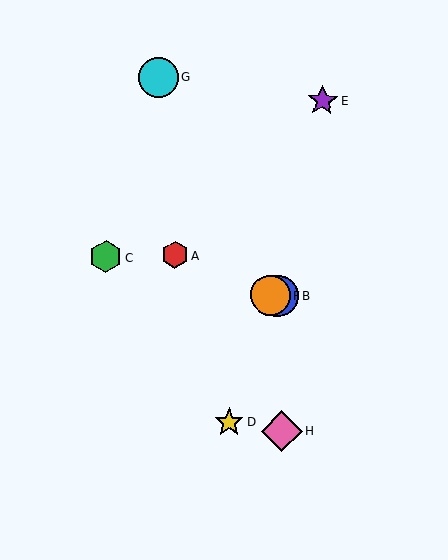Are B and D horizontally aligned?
No, B is at y≈295 and D is at y≈422.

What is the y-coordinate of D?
Object D is at y≈422.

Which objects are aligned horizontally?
Objects B, F are aligned horizontally.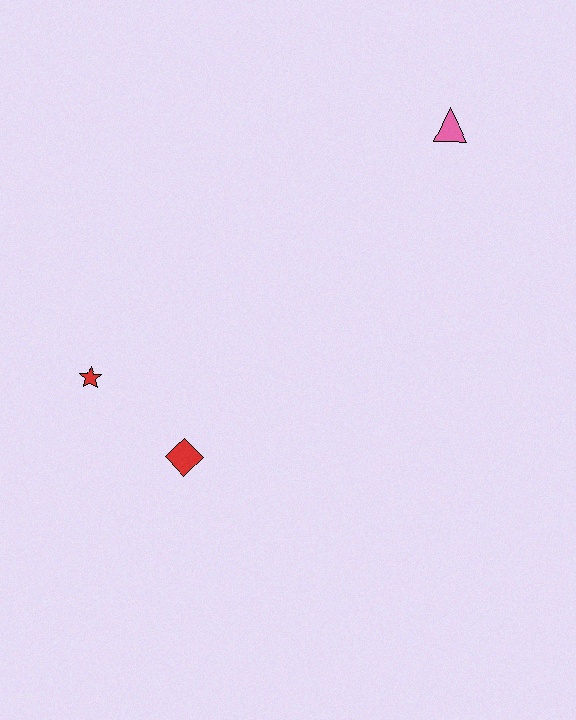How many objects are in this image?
There are 3 objects.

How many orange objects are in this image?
There are no orange objects.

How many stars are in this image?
There is 1 star.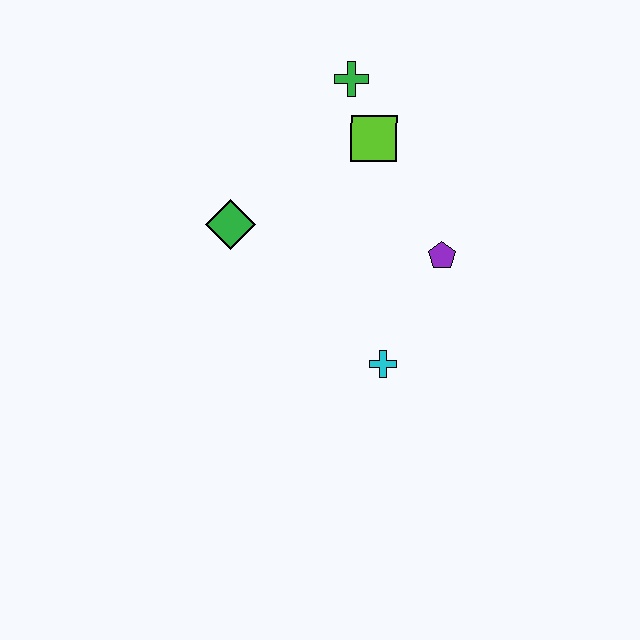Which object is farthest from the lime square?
The cyan cross is farthest from the lime square.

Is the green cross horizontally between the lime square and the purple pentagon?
No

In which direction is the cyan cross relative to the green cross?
The cyan cross is below the green cross.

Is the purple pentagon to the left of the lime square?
No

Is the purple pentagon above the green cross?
No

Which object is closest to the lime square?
The green cross is closest to the lime square.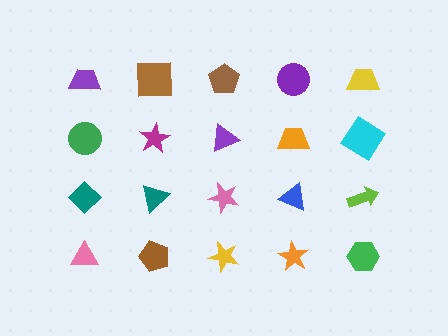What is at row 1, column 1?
A purple trapezoid.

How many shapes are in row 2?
5 shapes.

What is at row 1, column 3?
A brown pentagon.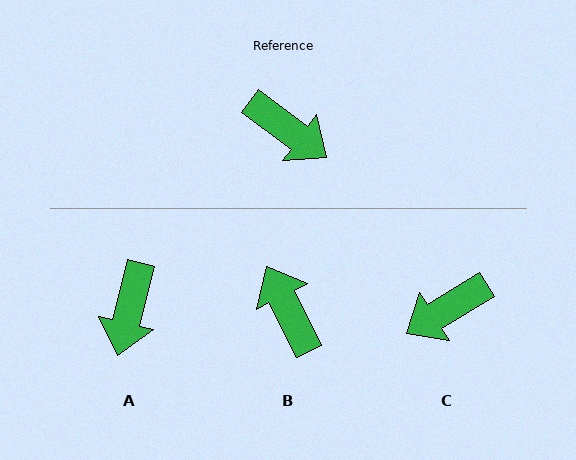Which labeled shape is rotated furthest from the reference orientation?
B, about 153 degrees away.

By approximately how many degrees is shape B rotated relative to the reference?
Approximately 153 degrees counter-clockwise.